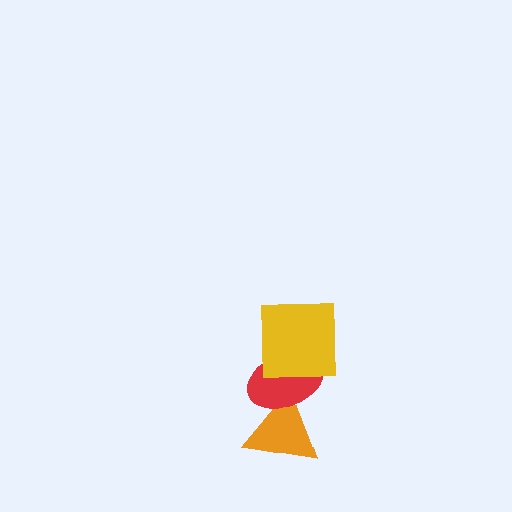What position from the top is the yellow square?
The yellow square is 1st from the top.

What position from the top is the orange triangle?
The orange triangle is 3rd from the top.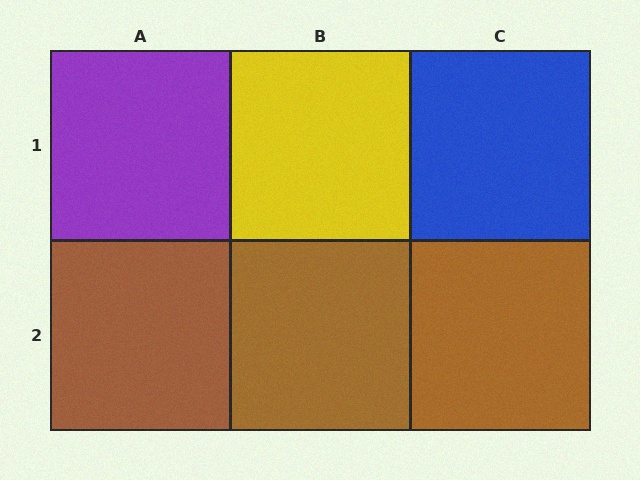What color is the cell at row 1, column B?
Yellow.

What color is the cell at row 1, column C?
Blue.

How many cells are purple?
1 cell is purple.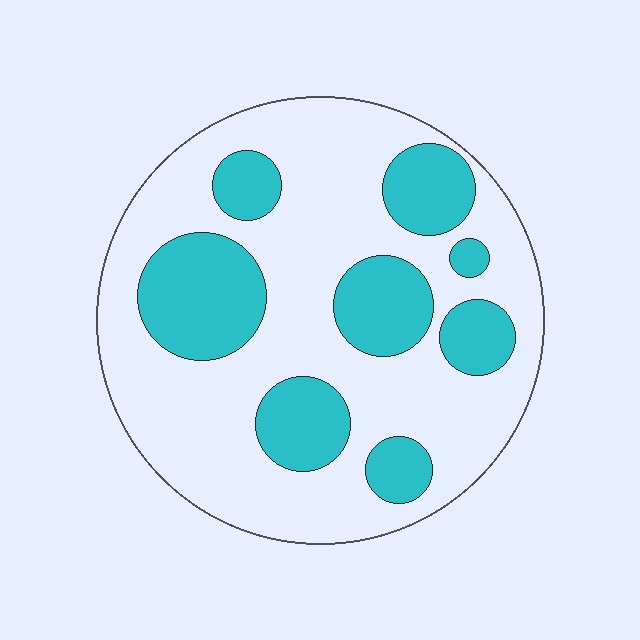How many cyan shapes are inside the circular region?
8.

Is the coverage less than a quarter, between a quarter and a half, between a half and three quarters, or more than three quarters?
Between a quarter and a half.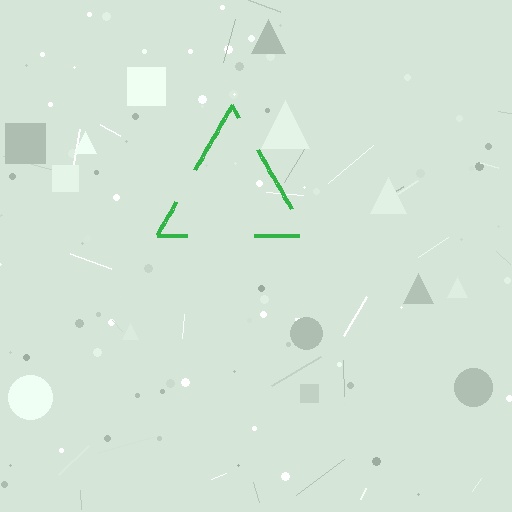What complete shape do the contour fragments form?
The contour fragments form a triangle.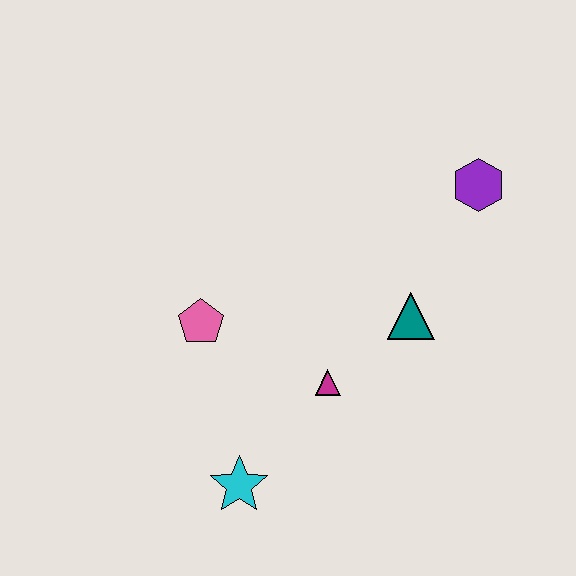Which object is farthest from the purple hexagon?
The cyan star is farthest from the purple hexagon.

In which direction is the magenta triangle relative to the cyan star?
The magenta triangle is above the cyan star.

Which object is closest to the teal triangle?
The magenta triangle is closest to the teal triangle.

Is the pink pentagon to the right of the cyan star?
No